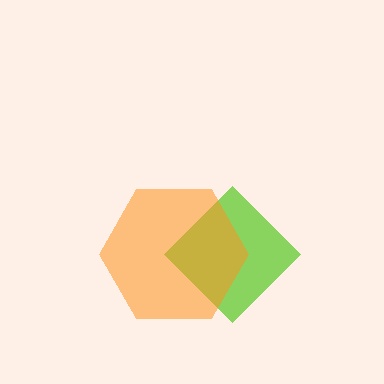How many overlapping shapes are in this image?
There are 2 overlapping shapes in the image.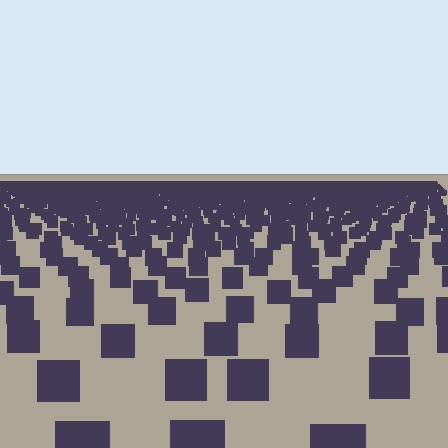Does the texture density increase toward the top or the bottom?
Density increases toward the top.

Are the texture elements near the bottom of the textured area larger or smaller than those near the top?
Larger. Near the bottom, elements are closer to the viewer and appear at a bigger on-screen size.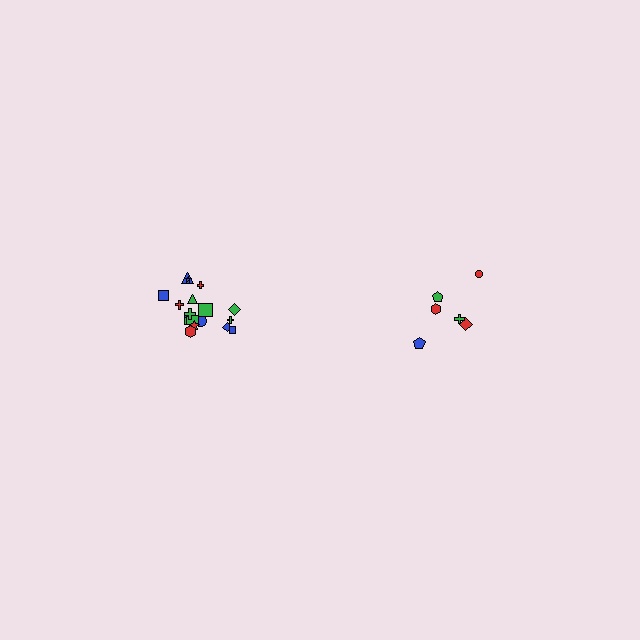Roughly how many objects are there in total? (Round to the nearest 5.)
Roughly 25 objects in total.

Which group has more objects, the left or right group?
The left group.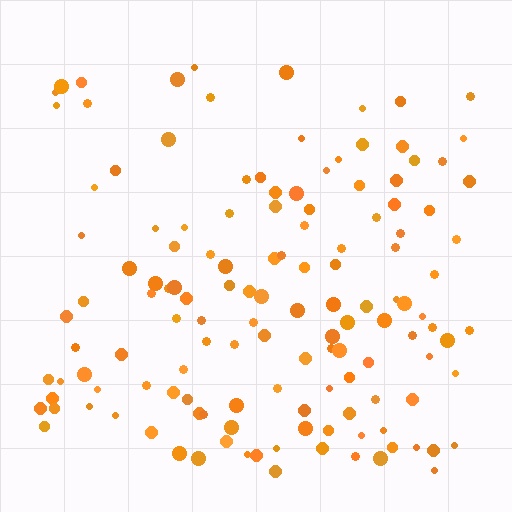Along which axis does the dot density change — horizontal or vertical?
Vertical.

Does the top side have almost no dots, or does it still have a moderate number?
Still a moderate number, just noticeably fewer than the bottom.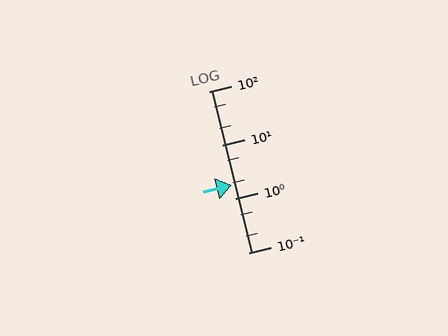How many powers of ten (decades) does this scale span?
The scale spans 3 decades, from 0.1 to 100.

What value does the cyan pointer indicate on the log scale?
The pointer indicates approximately 1.8.